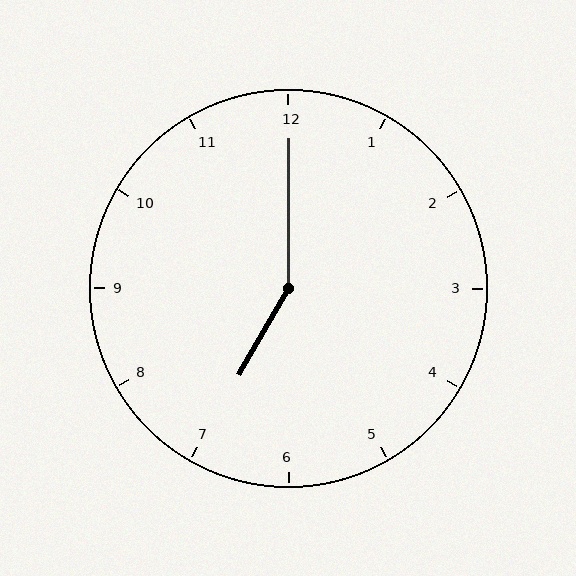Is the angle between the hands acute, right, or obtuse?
It is obtuse.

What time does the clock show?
7:00.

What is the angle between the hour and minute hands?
Approximately 150 degrees.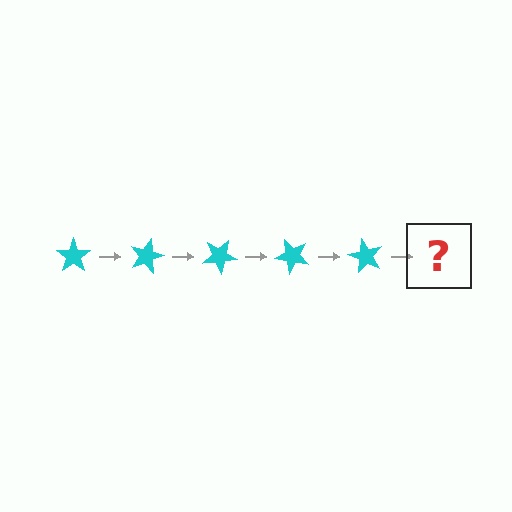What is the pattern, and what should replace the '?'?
The pattern is that the star rotates 15 degrees each step. The '?' should be a cyan star rotated 75 degrees.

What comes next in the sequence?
The next element should be a cyan star rotated 75 degrees.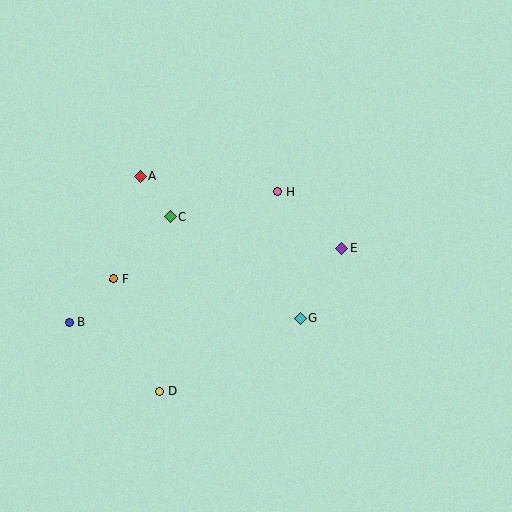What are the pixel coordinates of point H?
Point H is at (277, 191).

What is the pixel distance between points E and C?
The distance between E and C is 175 pixels.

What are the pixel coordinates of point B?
Point B is at (69, 322).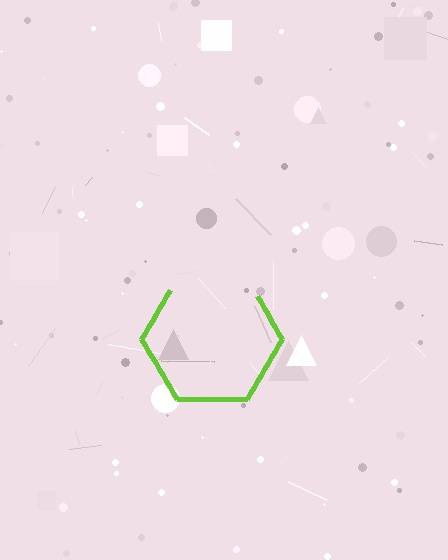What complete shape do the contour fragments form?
The contour fragments form a hexagon.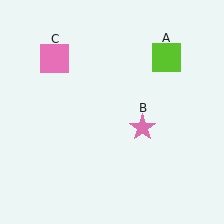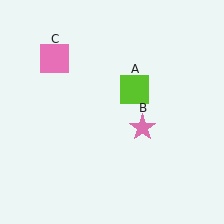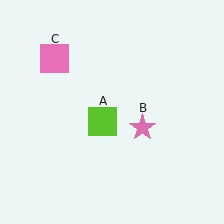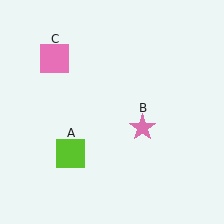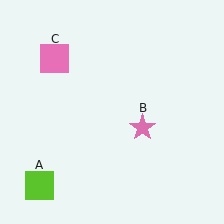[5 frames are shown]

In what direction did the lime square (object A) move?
The lime square (object A) moved down and to the left.